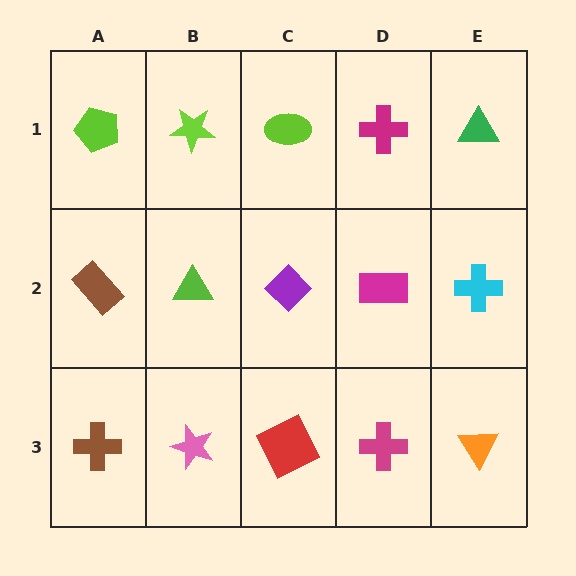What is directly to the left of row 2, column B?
A brown rectangle.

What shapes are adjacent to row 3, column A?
A brown rectangle (row 2, column A), a pink star (row 3, column B).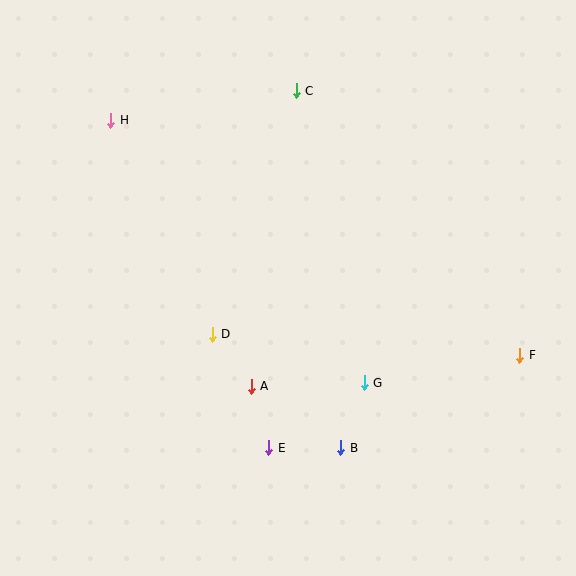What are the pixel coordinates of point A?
Point A is at (251, 386).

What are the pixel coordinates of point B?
Point B is at (341, 448).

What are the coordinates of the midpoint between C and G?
The midpoint between C and G is at (330, 237).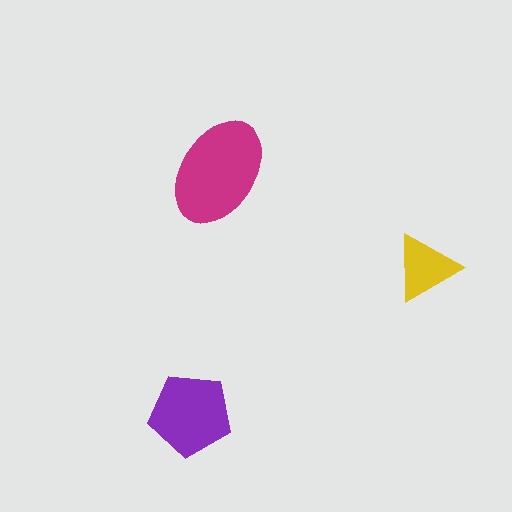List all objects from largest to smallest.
The magenta ellipse, the purple pentagon, the yellow triangle.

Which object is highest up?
The magenta ellipse is topmost.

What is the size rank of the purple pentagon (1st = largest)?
2nd.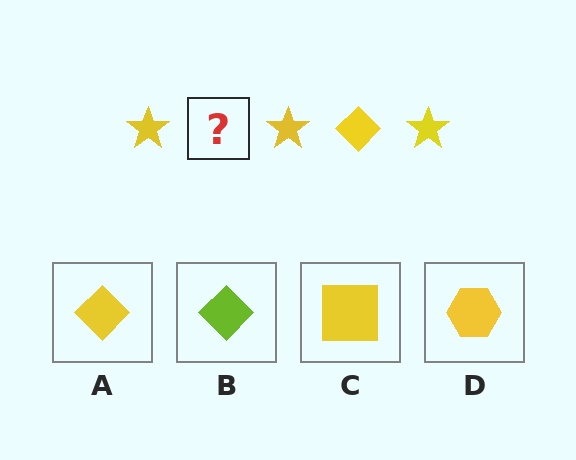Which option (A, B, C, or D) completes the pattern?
A.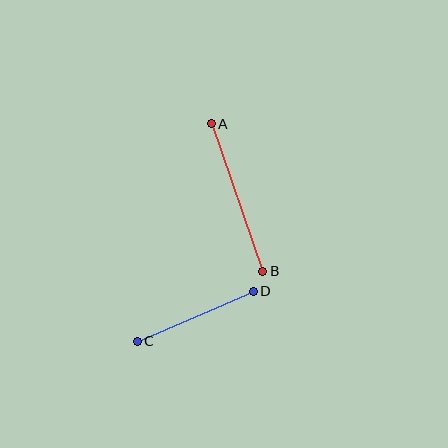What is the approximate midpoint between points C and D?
The midpoint is at approximately (195, 316) pixels.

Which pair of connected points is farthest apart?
Points A and B are farthest apart.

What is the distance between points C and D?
The distance is approximately 126 pixels.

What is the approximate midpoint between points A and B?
The midpoint is at approximately (237, 197) pixels.